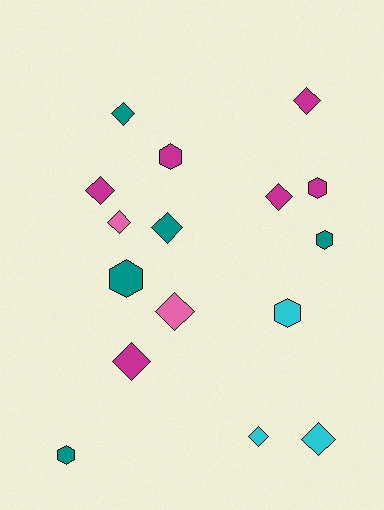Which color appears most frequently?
Magenta, with 6 objects.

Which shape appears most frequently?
Diamond, with 10 objects.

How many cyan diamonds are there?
There are 2 cyan diamonds.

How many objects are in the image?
There are 16 objects.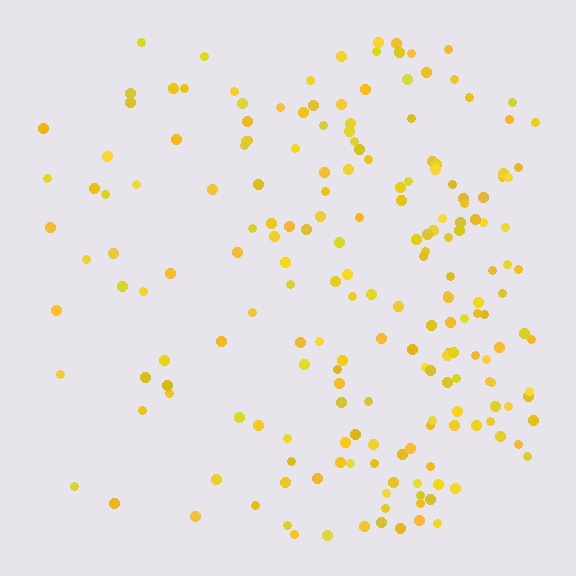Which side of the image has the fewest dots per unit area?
The left.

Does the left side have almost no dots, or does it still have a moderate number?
Still a moderate number, just noticeably fewer than the right.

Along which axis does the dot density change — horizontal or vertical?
Horizontal.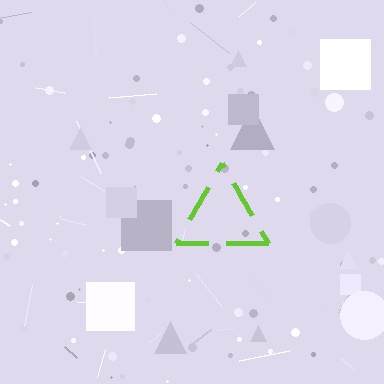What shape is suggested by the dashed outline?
The dashed outline suggests a triangle.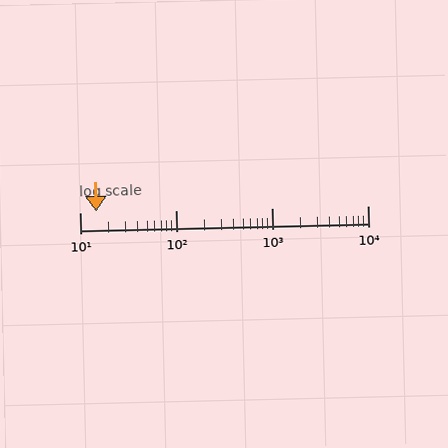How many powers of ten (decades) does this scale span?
The scale spans 3 decades, from 10 to 10000.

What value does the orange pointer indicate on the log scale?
The pointer indicates approximately 15.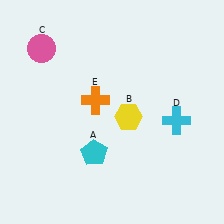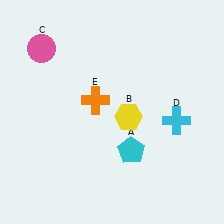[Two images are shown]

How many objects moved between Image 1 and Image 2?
1 object moved between the two images.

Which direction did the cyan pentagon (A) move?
The cyan pentagon (A) moved right.